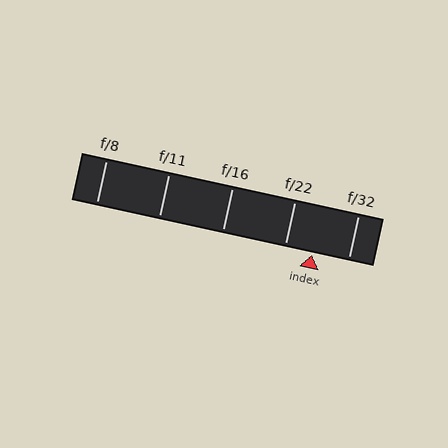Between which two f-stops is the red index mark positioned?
The index mark is between f/22 and f/32.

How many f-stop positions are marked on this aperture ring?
There are 5 f-stop positions marked.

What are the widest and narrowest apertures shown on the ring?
The widest aperture shown is f/8 and the narrowest is f/32.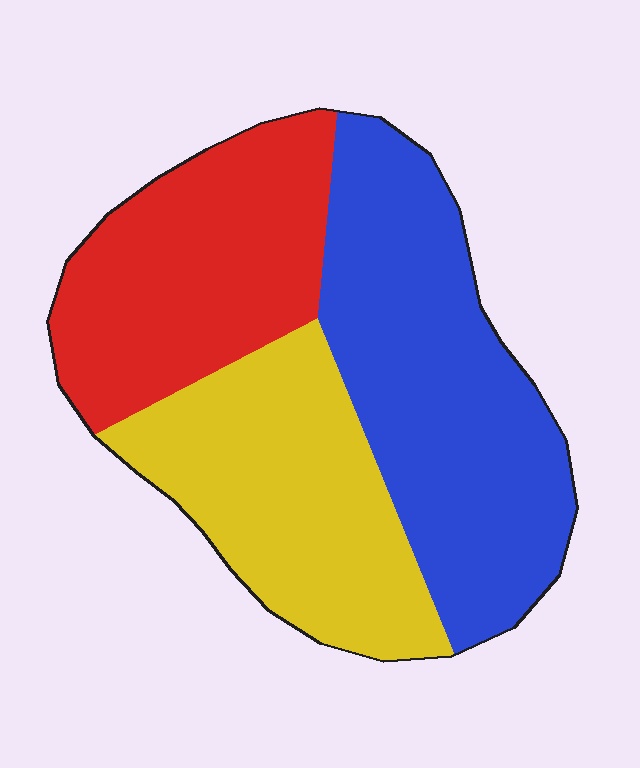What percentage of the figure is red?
Red takes up between a sixth and a third of the figure.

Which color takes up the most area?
Blue, at roughly 40%.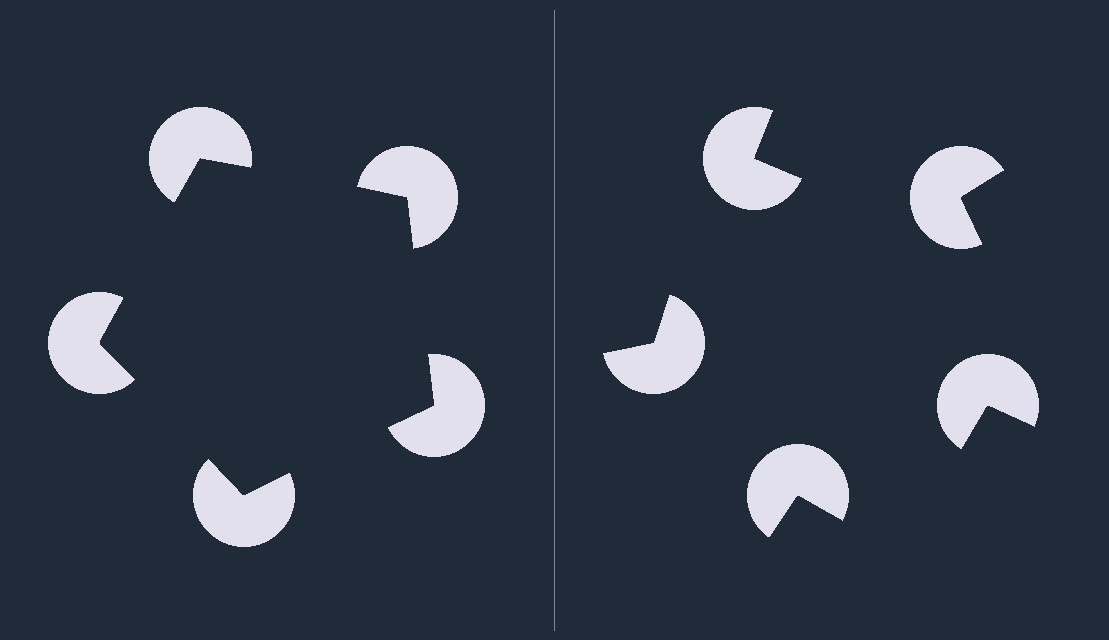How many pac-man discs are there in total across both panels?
10 — 5 on each side.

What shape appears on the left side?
An illusory pentagon.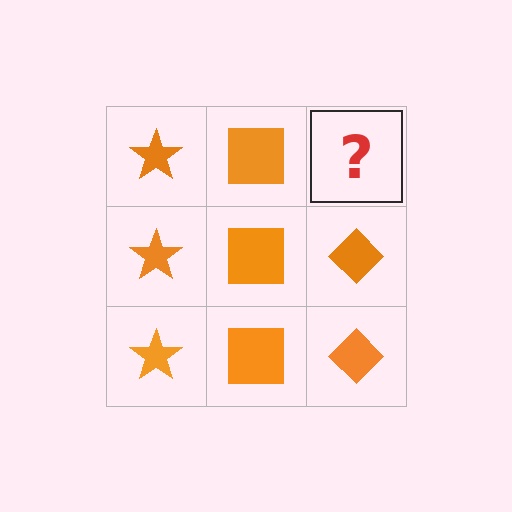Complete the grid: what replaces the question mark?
The question mark should be replaced with an orange diamond.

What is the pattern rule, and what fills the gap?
The rule is that each column has a consistent shape. The gap should be filled with an orange diamond.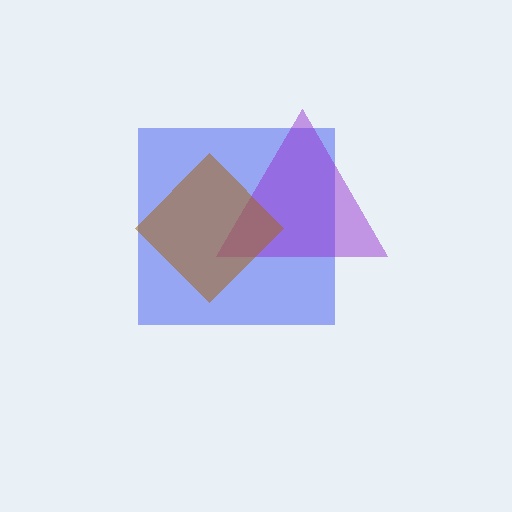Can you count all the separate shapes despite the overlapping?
Yes, there are 3 separate shapes.